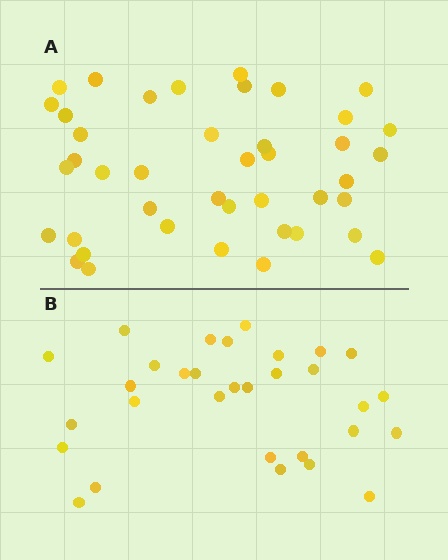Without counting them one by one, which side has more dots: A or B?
Region A (the top region) has more dots.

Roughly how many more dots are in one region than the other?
Region A has roughly 12 or so more dots than region B.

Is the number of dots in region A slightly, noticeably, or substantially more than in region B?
Region A has noticeably more, but not dramatically so. The ratio is roughly 1.4 to 1.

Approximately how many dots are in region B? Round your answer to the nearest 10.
About 30 dots. (The exact count is 31, which rounds to 30.)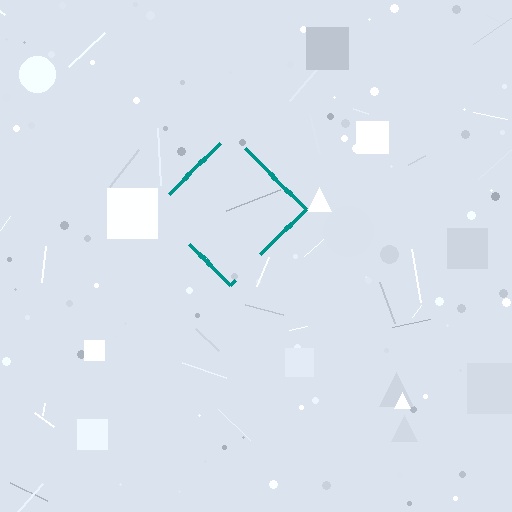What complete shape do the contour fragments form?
The contour fragments form a diamond.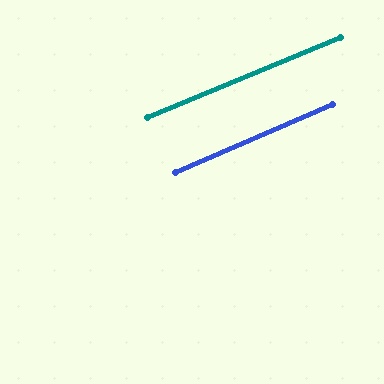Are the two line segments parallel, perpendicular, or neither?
Parallel — their directions differ by only 0.8°.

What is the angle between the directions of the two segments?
Approximately 1 degree.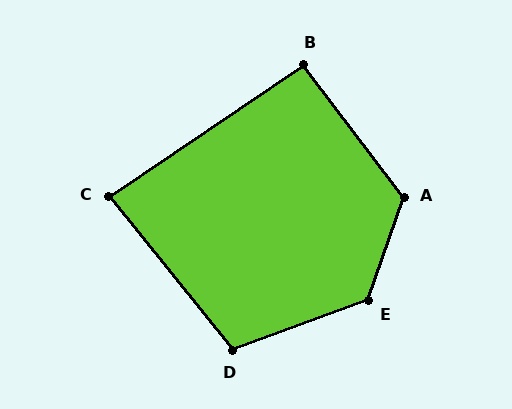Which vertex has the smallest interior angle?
C, at approximately 85 degrees.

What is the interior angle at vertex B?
Approximately 93 degrees (approximately right).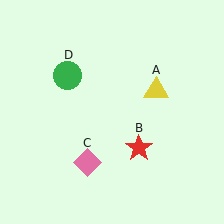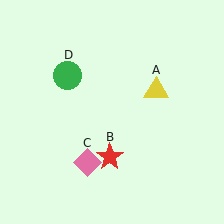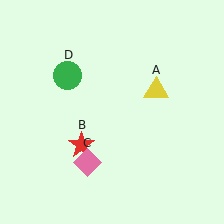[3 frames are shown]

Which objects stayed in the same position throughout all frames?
Yellow triangle (object A) and pink diamond (object C) and green circle (object D) remained stationary.